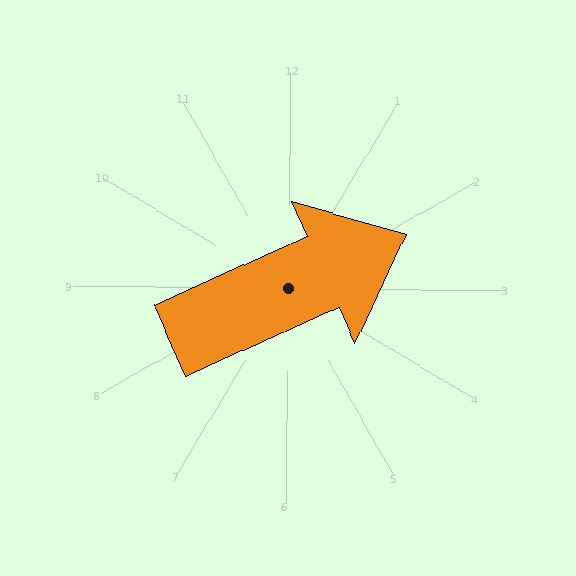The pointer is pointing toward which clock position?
Roughly 2 o'clock.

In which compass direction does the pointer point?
Northeast.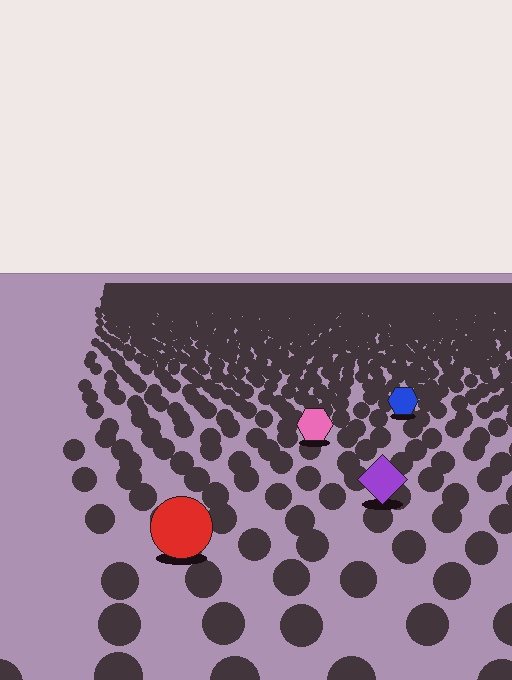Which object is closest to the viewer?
The red circle is closest. The texture marks near it are larger and more spread out.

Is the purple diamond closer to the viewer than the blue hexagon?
Yes. The purple diamond is closer — you can tell from the texture gradient: the ground texture is coarser near it.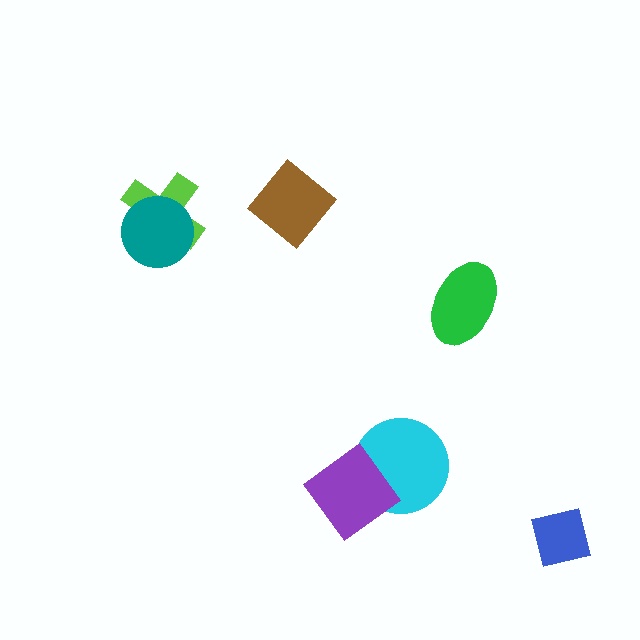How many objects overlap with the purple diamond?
1 object overlaps with the purple diamond.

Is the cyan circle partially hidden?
Yes, it is partially covered by another shape.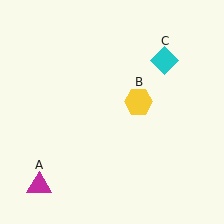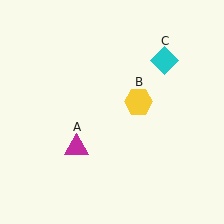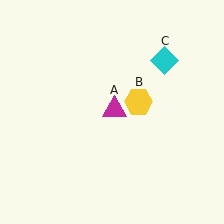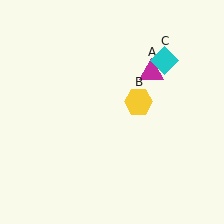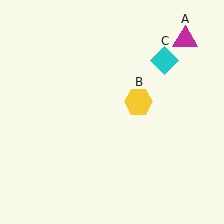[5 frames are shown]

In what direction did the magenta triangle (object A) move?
The magenta triangle (object A) moved up and to the right.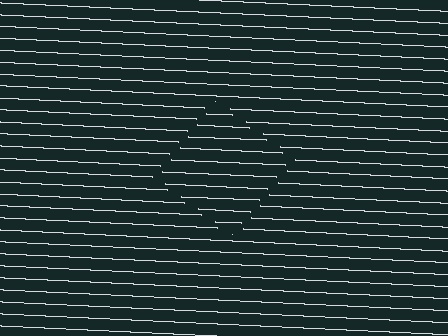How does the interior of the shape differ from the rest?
The interior of the shape contains the same grating, shifted by half a period — the contour is defined by the phase discontinuity where line-ends from the inner and outer gratings abut.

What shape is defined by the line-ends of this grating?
An illusory square. The interior of the shape contains the same grating, shifted by half a period — the contour is defined by the phase discontinuity where line-ends from the inner and outer gratings abut.